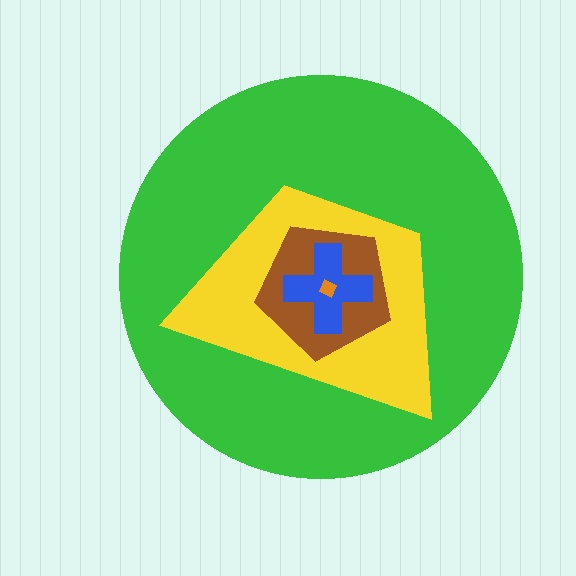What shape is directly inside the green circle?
The yellow trapezoid.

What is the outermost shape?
The green circle.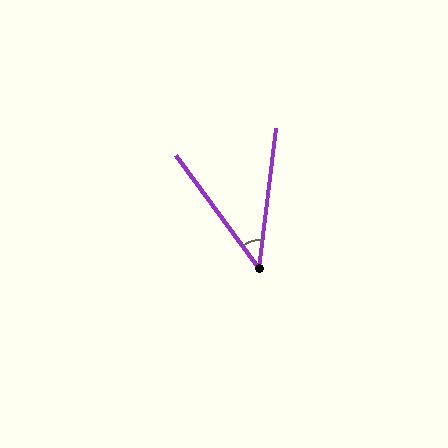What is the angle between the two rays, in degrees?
Approximately 43 degrees.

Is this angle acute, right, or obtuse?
It is acute.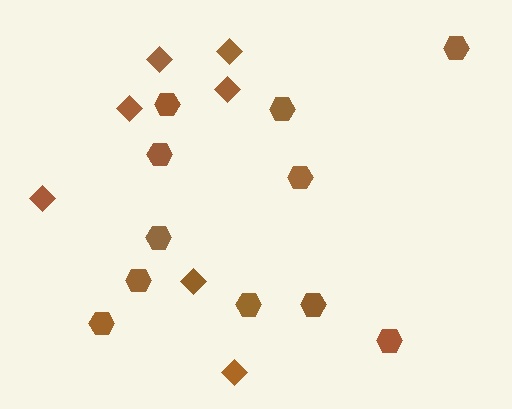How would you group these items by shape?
There are 2 groups: one group of hexagons (11) and one group of diamonds (7).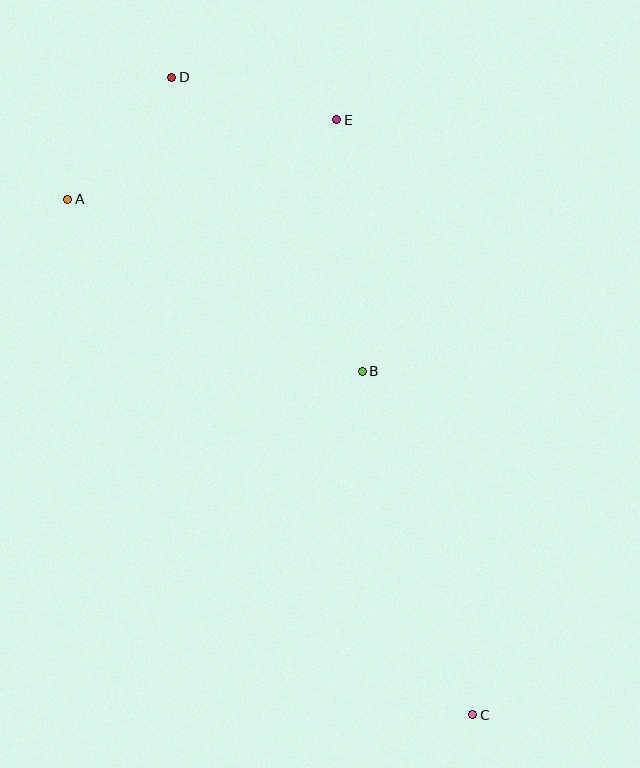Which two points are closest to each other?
Points A and D are closest to each other.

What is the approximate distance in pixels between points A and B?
The distance between A and B is approximately 341 pixels.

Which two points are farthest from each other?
Points C and D are farthest from each other.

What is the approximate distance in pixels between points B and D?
The distance between B and D is approximately 350 pixels.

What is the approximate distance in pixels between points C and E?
The distance between C and E is approximately 610 pixels.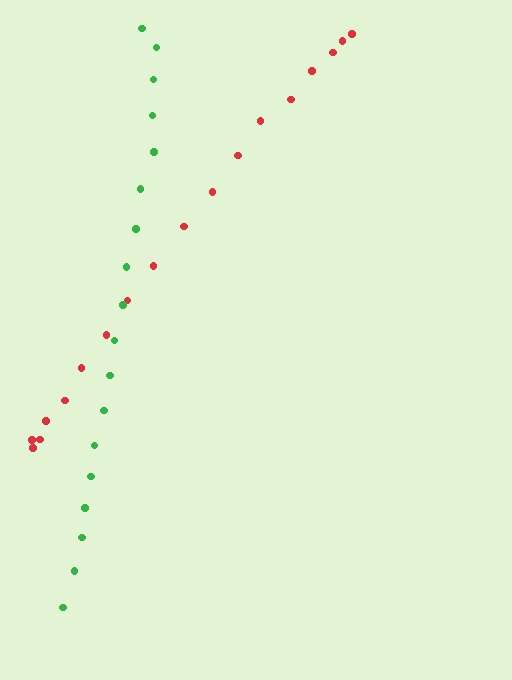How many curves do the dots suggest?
There are 2 distinct paths.